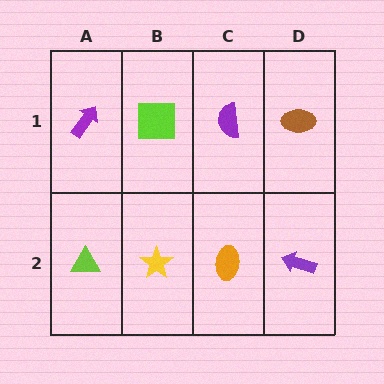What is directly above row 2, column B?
A lime square.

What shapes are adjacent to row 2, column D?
A brown ellipse (row 1, column D), an orange ellipse (row 2, column C).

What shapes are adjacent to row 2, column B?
A lime square (row 1, column B), a lime triangle (row 2, column A), an orange ellipse (row 2, column C).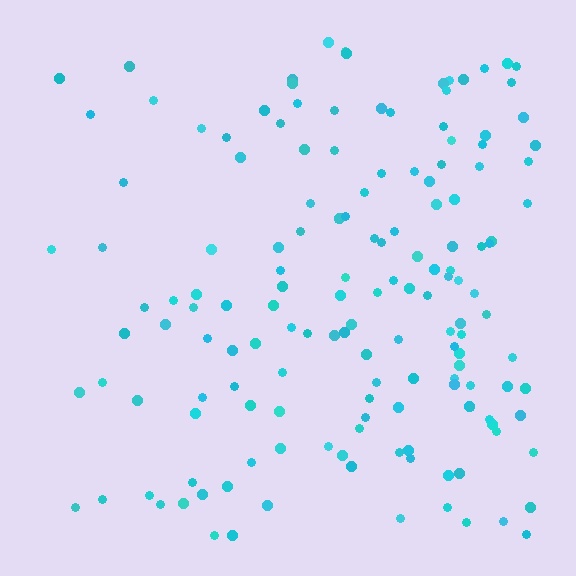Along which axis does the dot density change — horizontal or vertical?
Horizontal.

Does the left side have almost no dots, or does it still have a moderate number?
Still a moderate number, just noticeably fewer than the right.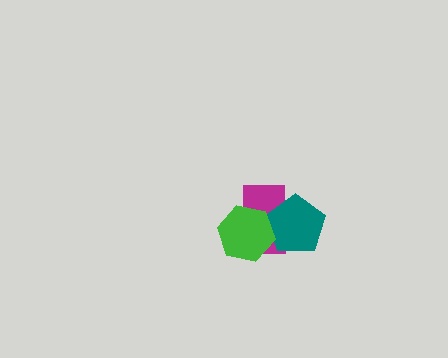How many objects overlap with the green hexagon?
2 objects overlap with the green hexagon.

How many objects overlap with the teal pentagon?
2 objects overlap with the teal pentagon.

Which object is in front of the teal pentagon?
The green hexagon is in front of the teal pentagon.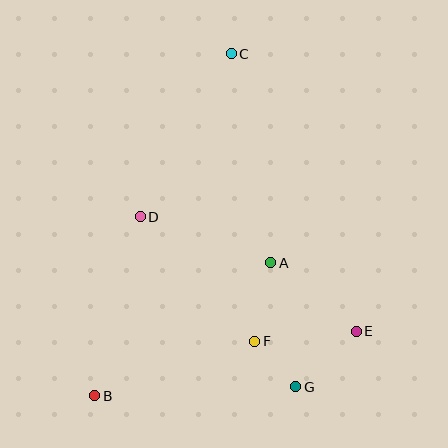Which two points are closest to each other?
Points F and G are closest to each other.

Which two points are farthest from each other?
Points B and C are farthest from each other.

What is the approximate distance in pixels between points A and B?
The distance between A and B is approximately 221 pixels.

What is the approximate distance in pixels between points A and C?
The distance between A and C is approximately 213 pixels.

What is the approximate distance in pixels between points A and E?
The distance between A and E is approximately 109 pixels.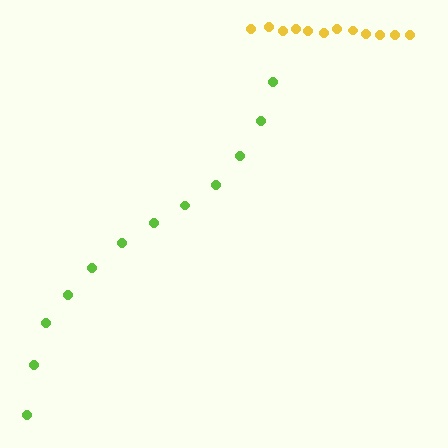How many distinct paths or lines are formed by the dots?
There are 2 distinct paths.